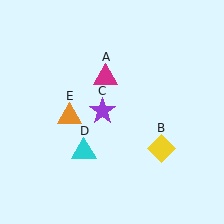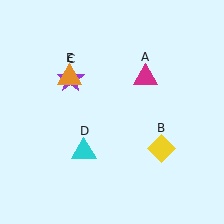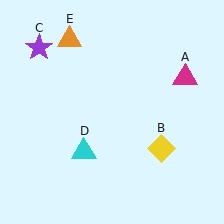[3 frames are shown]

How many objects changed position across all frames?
3 objects changed position: magenta triangle (object A), purple star (object C), orange triangle (object E).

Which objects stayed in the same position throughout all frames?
Yellow diamond (object B) and cyan triangle (object D) remained stationary.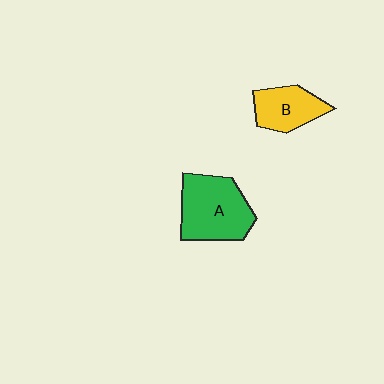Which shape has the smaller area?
Shape B (yellow).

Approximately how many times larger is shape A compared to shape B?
Approximately 1.6 times.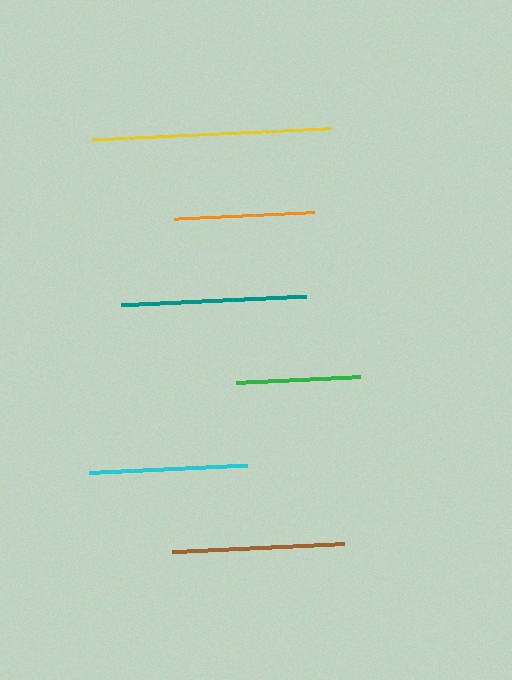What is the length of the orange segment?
The orange segment is approximately 140 pixels long.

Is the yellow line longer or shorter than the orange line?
The yellow line is longer than the orange line.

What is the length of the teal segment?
The teal segment is approximately 185 pixels long.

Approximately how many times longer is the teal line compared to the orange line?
The teal line is approximately 1.3 times the length of the orange line.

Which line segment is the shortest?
The green line is the shortest at approximately 124 pixels.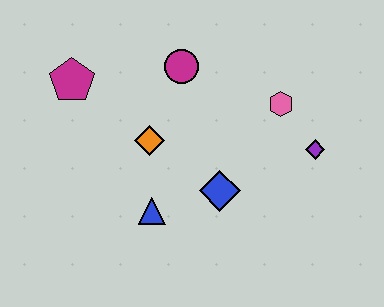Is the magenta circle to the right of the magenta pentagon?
Yes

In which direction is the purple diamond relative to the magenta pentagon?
The purple diamond is to the right of the magenta pentagon.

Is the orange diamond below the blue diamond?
No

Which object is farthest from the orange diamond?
The purple diamond is farthest from the orange diamond.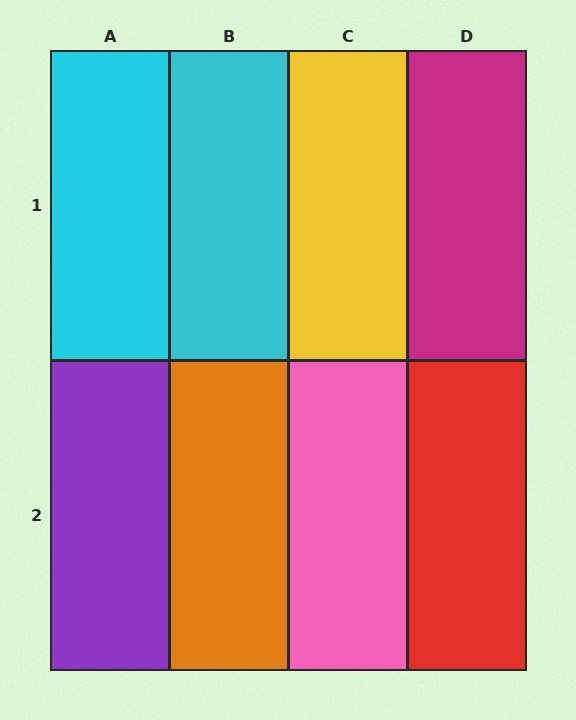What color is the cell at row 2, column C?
Pink.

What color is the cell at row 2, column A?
Purple.